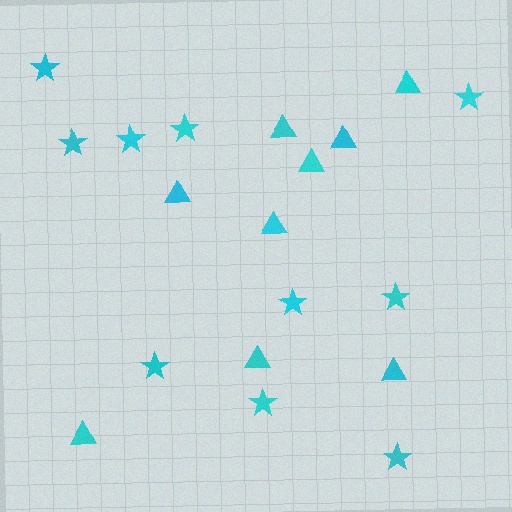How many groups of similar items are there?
There are 2 groups: one group of stars (10) and one group of triangles (9).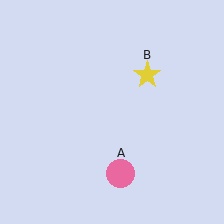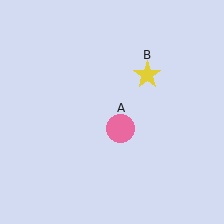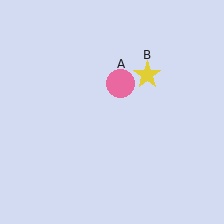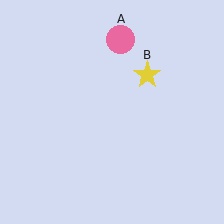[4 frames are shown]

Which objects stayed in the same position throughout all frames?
Yellow star (object B) remained stationary.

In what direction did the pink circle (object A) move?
The pink circle (object A) moved up.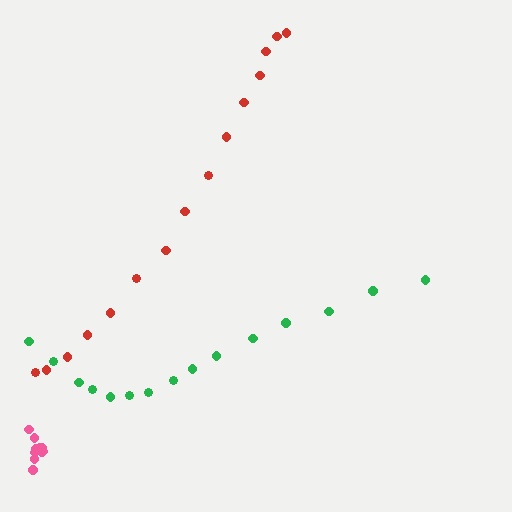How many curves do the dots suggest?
There are 3 distinct paths.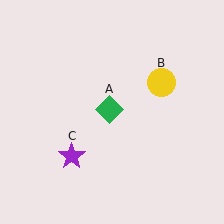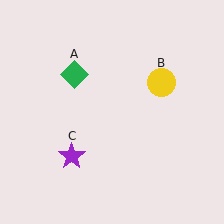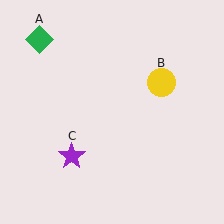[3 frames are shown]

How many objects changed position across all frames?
1 object changed position: green diamond (object A).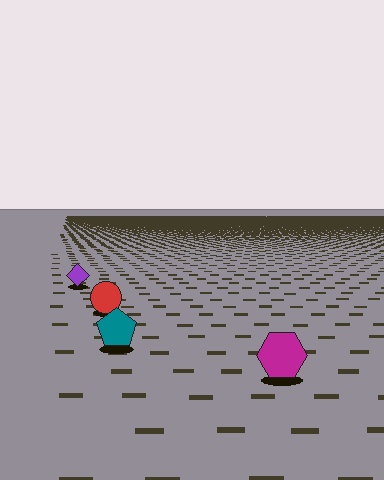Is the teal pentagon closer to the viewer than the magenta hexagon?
No. The magenta hexagon is closer — you can tell from the texture gradient: the ground texture is coarser near it.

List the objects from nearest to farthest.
From nearest to farthest: the magenta hexagon, the teal pentagon, the red circle, the purple diamond.